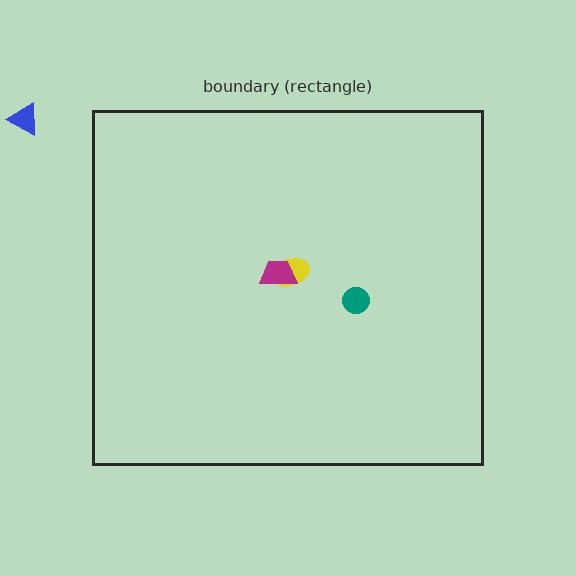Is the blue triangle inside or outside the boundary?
Outside.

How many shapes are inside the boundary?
3 inside, 1 outside.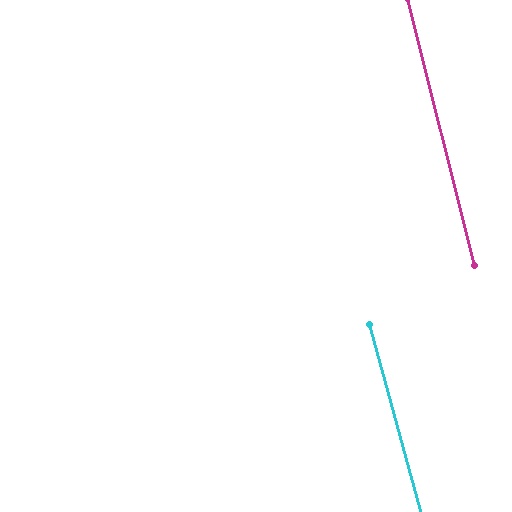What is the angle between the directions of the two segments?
Approximately 1 degree.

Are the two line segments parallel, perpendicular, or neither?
Parallel — their directions differ by only 1.3°.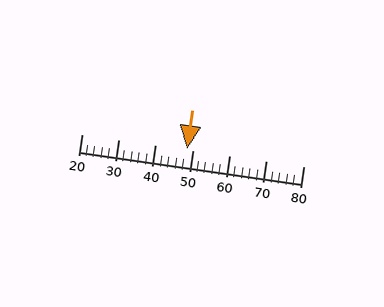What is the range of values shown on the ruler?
The ruler shows values from 20 to 80.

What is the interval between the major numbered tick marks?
The major tick marks are spaced 10 units apart.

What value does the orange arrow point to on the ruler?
The orange arrow points to approximately 48.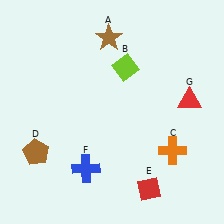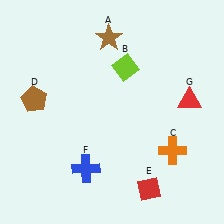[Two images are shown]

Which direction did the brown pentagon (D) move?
The brown pentagon (D) moved up.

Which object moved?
The brown pentagon (D) moved up.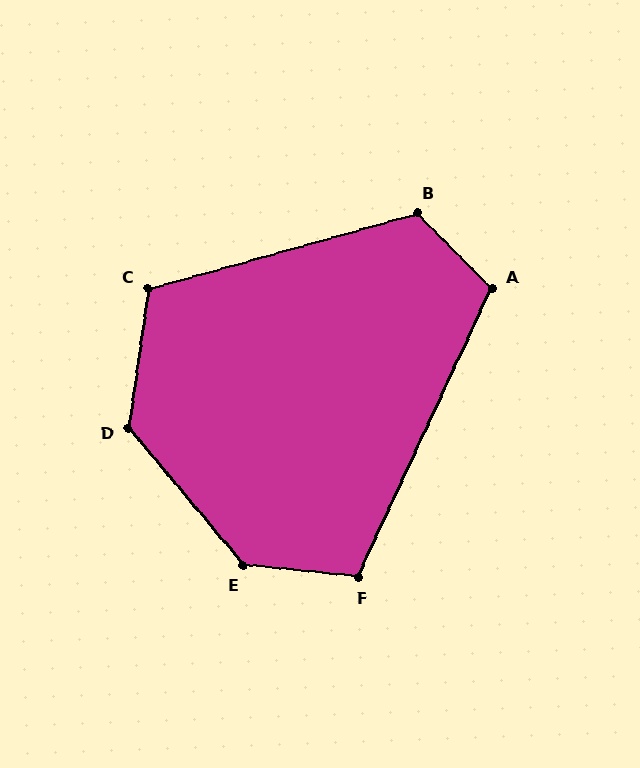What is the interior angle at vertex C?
Approximately 114 degrees (obtuse).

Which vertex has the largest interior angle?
E, at approximately 136 degrees.